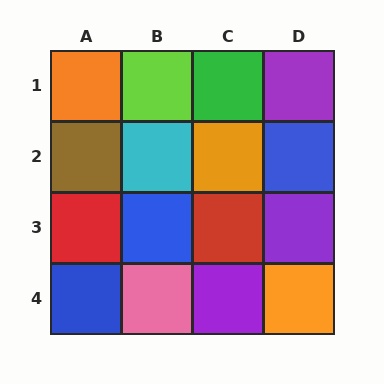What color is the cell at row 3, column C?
Red.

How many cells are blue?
3 cells are blue.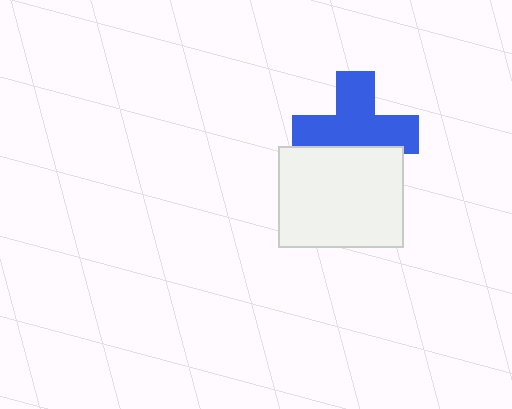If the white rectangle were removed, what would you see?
You would see the complete blue cross.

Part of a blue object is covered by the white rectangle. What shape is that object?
It is a cross.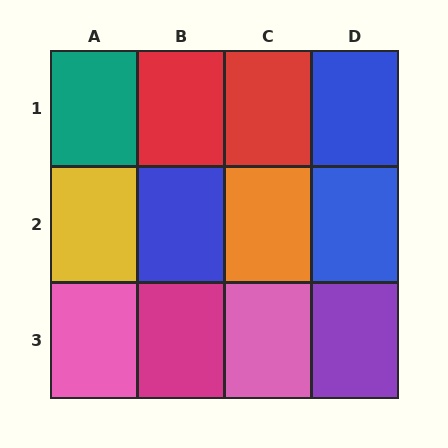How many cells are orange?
1 cell is orange.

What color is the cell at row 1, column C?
Red.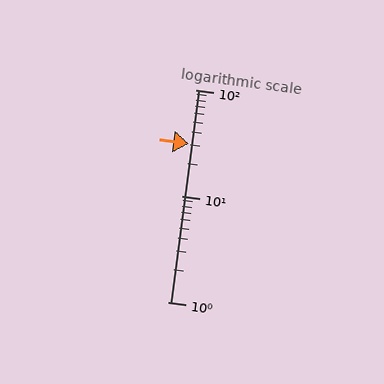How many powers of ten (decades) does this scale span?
The scale spans 2 decades, from 1 to 100.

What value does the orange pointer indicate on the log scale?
The pointer indicates approximately 31.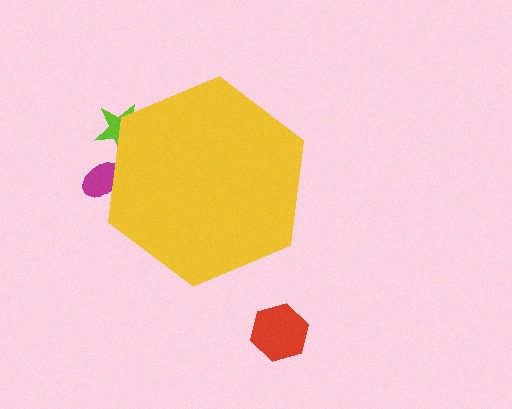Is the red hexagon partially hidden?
No, the red hexagon is fully visible.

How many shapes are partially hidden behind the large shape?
2 shapes are partially hidden.